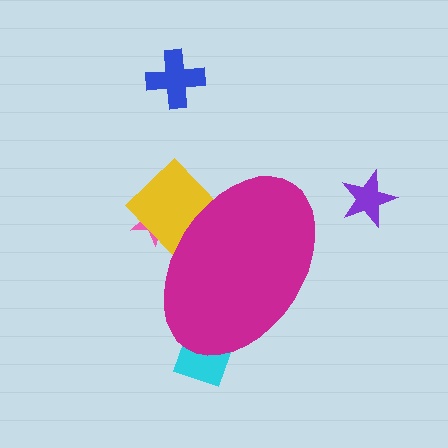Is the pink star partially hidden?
Yes, the pink star is partially hidden behind the magenta ellipse.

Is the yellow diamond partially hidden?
Yes, the yellow diamond is partially hidden behind the magenta ellipse.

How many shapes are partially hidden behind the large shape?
3 shapes are partially hidden.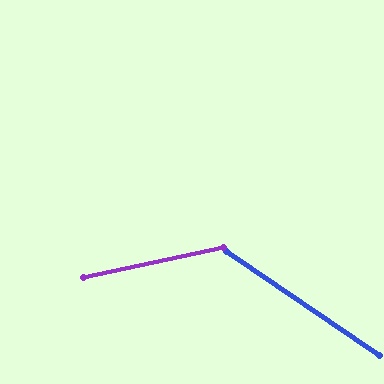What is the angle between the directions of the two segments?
Approximately 46 degrees.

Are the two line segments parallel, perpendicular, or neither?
Neither parallel nor perpendicular — they differ by about 46°.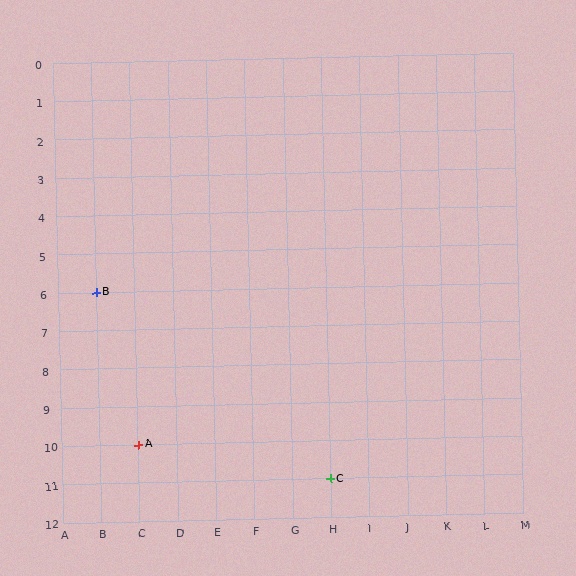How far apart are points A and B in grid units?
Points A and B are 1 column and 4 rows apart (about 4.1 grid units diagonally).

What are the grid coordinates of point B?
Point B is at grid coordinates (B, 6).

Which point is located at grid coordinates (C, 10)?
Point A is at (C, 10).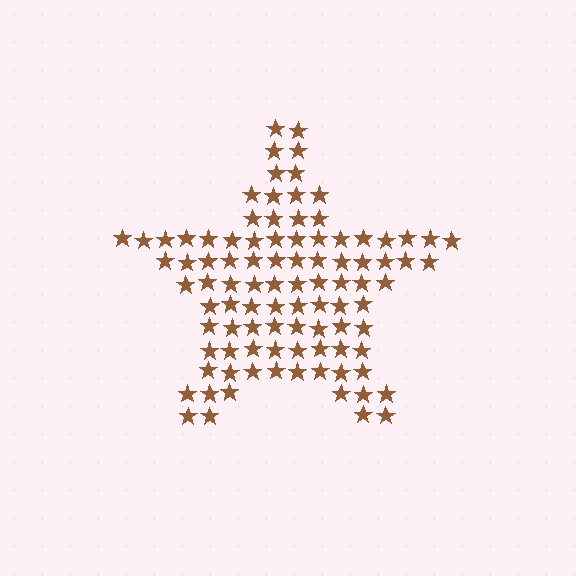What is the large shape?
The large shape is a star.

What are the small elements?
The small elements are stars.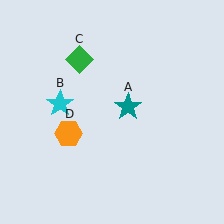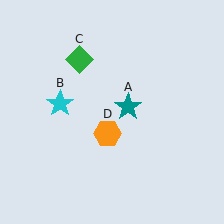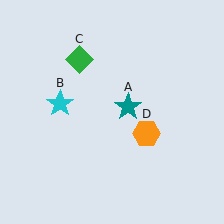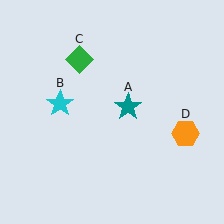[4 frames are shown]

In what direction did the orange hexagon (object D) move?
The orange hexagon (object D) moved right.